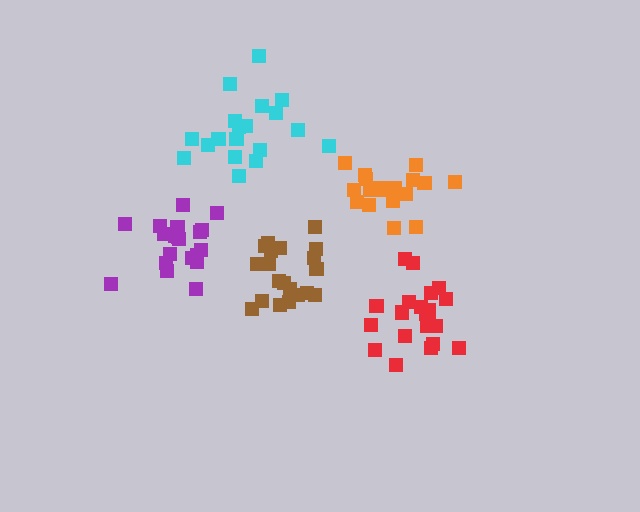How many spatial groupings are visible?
There are 5 spatial groupings.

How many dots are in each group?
Group 1: 21 dots, Group 2: 19 dots, Group 3: 20 dots, Group 4: 19 dots, Group 5: 20 dots (99 total).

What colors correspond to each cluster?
The clusters are colored: red, orange, purple, cyan, brown.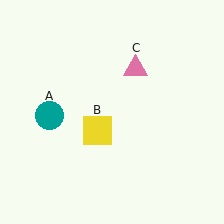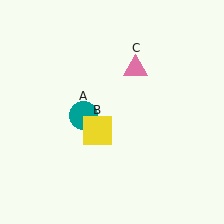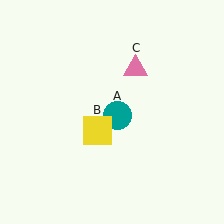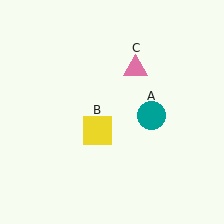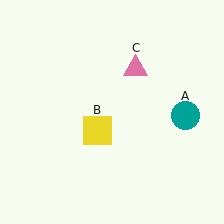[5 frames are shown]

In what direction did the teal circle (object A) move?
The teal circle (object A) moved right.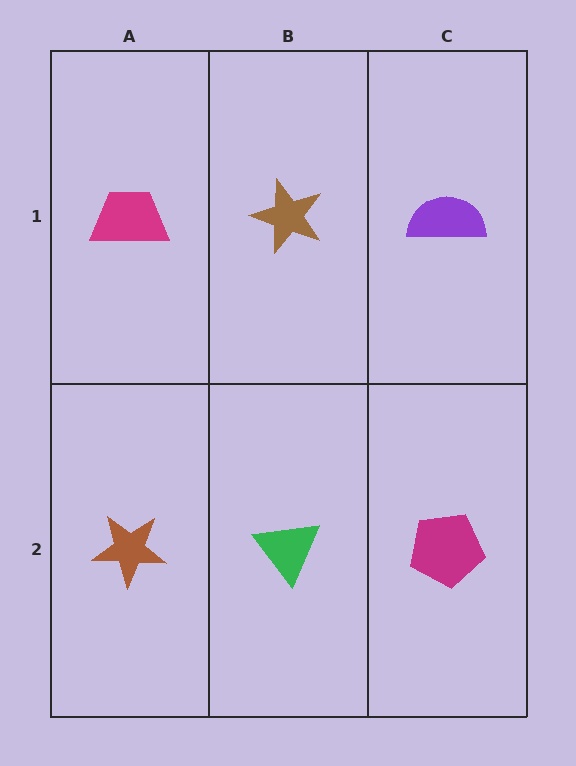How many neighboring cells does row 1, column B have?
3.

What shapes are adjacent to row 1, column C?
A magenta pentagon (row 2, column C), a brown star (row 1, column B).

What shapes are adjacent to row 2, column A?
A magenta trapezoid (row 1, column A), a green triangle (row 2, column B).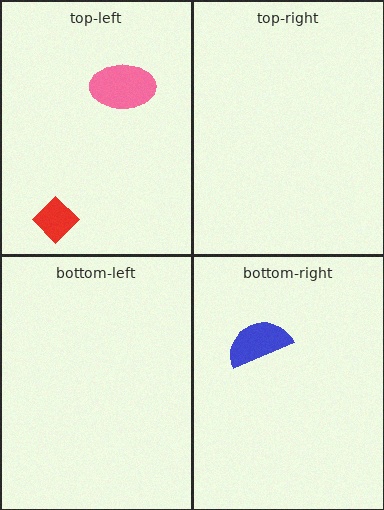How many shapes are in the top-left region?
2.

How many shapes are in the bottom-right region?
1.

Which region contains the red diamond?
The top-left region.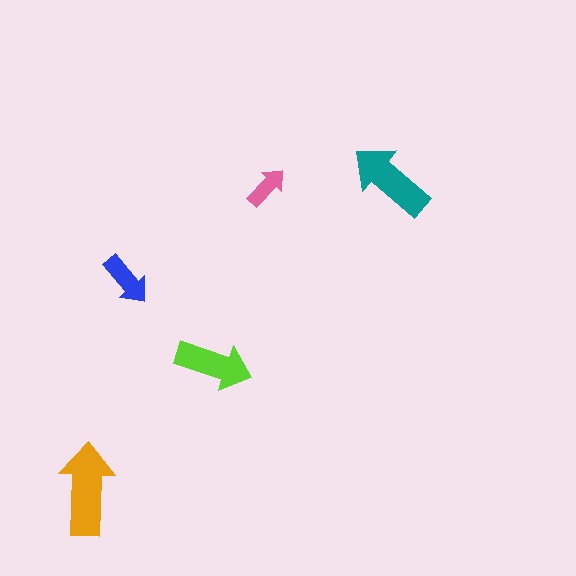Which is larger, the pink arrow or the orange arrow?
The orange one.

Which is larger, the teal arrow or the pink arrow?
The teal one.